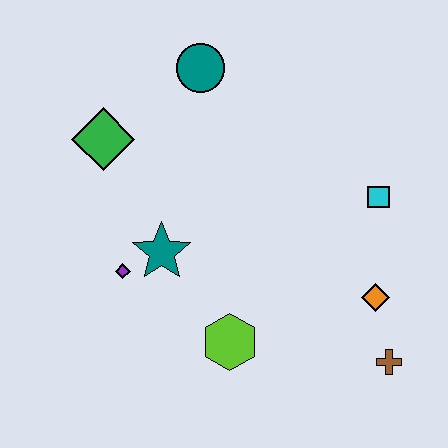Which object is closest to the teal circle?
The green diamond is closest to the teal circle.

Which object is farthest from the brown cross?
The green diamond is farthest from the brown cross.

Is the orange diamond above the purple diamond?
No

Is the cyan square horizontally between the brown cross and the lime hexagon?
Yes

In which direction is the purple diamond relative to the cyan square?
The purple diamond is to the left of the cyan square.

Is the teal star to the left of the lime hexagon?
Yes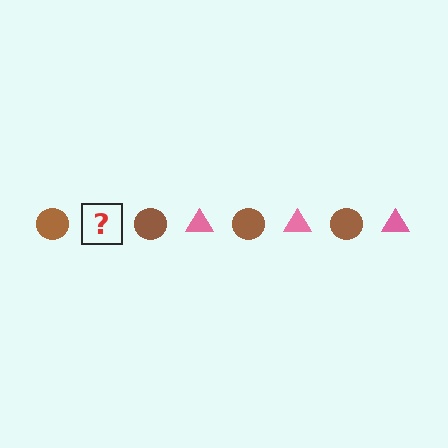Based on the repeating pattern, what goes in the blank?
The blank should be a pink triangle.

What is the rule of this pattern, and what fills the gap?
The rule is that the pattern alternates between brown circle and pink triangle. The gap should be filled with a pink triangle.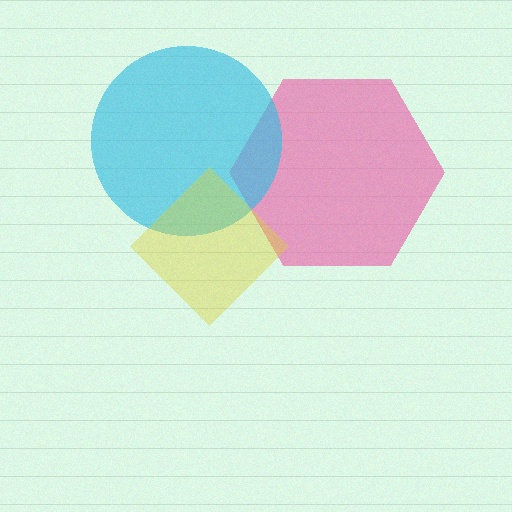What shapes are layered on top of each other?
The layered shapes are: a pink hexagon, a cyan circle, a yellow diamond.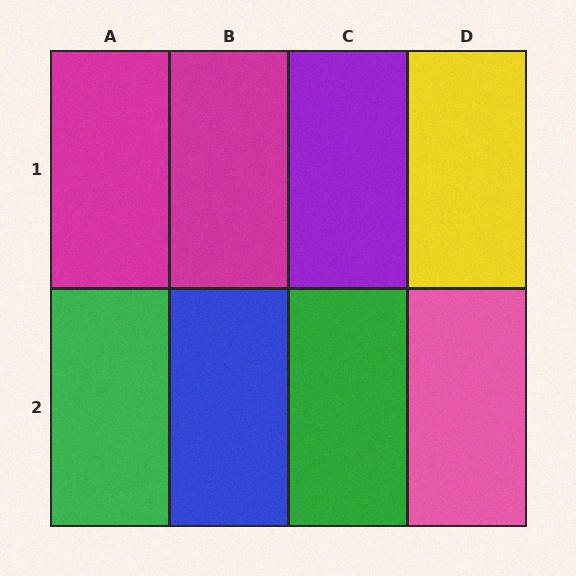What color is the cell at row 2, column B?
Blue.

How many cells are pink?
1 cell is pink.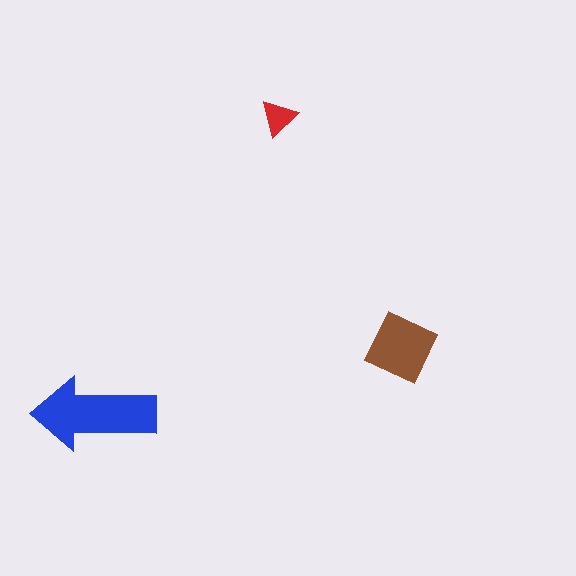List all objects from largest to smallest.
The blue arrow, the brown diamond, the red triangle.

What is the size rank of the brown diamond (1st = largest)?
2nd.